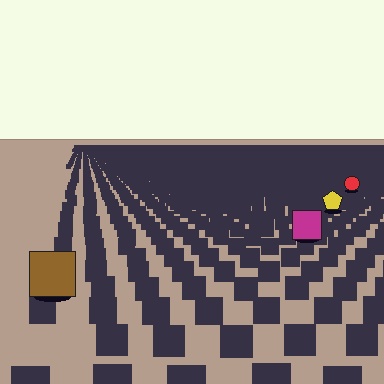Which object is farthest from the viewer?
The red circle is farthest from the viewer. It appears smaller and the ground texture around it is denser.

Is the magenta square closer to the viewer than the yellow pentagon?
Yes. The magenta square is closer — you can tell from the texture gradient: the ground texture is coarser near it.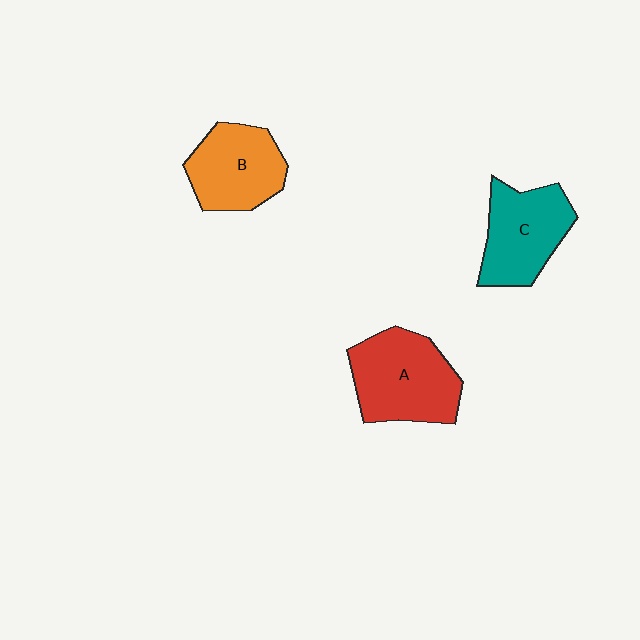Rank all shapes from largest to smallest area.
From largest to smallest: A (red), C (teal), B (orange).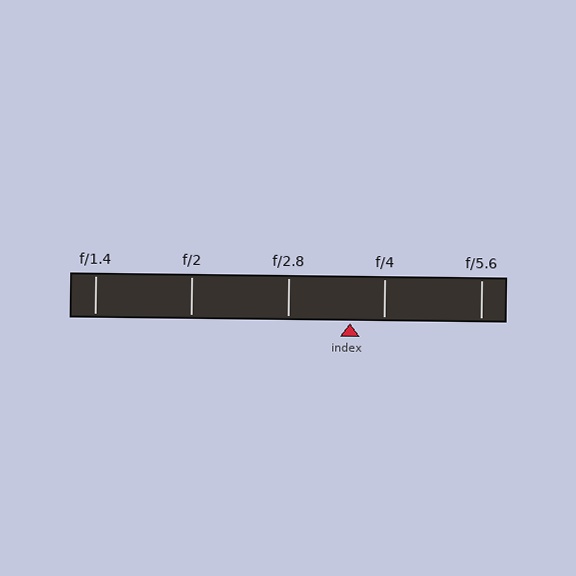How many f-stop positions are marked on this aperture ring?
There are 5 f-stop positions marked.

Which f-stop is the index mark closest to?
The index mark is closest to f/4.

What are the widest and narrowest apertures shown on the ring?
The widest aperture shown is f/1.4 and the narrowest is f/5.6.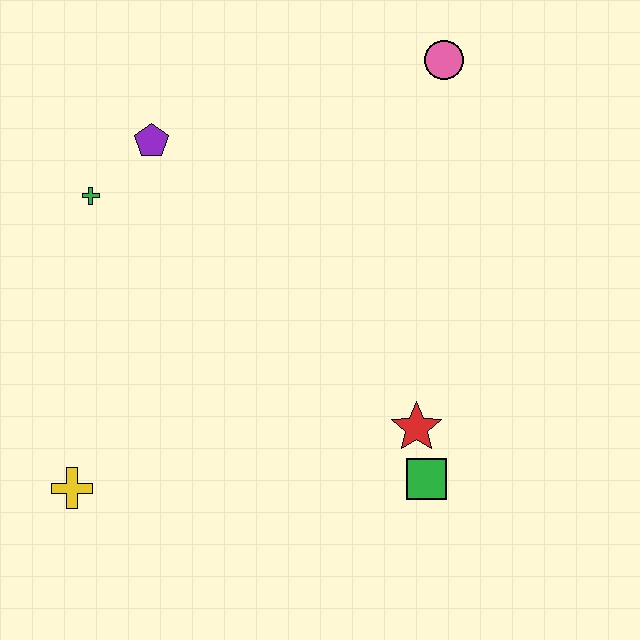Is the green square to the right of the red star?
Yes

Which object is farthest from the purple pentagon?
The green square is farthest from the purple pentagon.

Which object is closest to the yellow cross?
The green cross is closest to the yellow cross.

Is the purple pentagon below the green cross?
No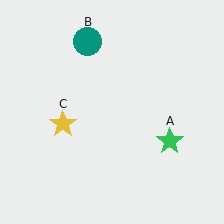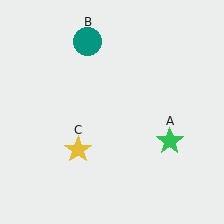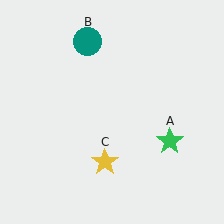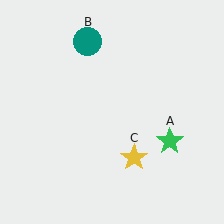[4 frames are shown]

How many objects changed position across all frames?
1 object changed position: yellow star (object C).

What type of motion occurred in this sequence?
The yellow star (object C) rotated counterclockwise around the center of the scene.